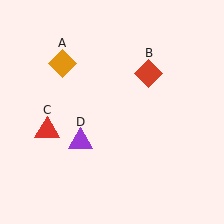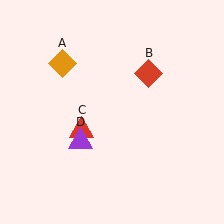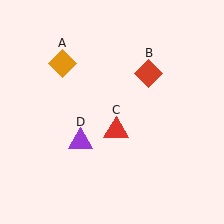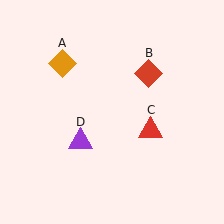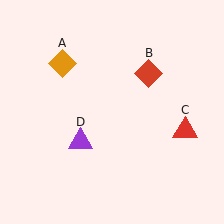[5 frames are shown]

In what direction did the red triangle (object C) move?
The red triangle (object C) moved right.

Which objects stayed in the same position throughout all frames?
Orange diamond (object A) and red diamond (object B) and purple triangle (object D) remained stationary.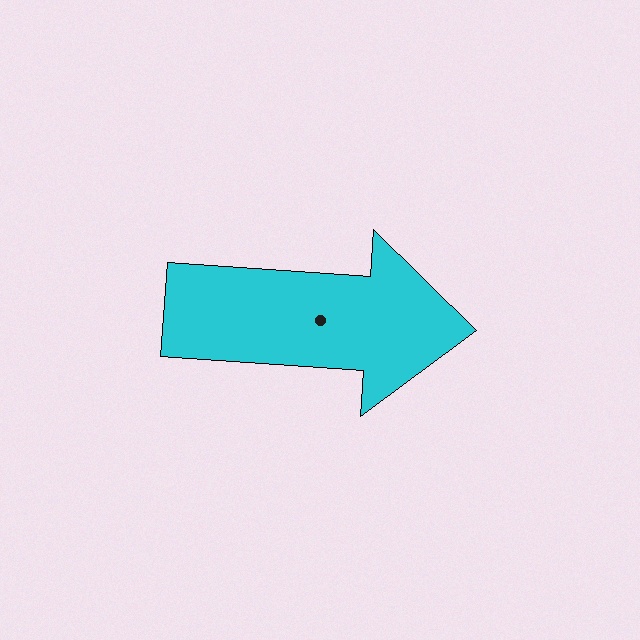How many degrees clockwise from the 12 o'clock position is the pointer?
Approximately 94 degrees.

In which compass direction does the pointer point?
East.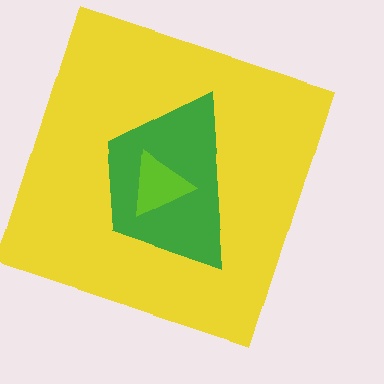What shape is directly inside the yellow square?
The green trapezoid.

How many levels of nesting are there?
3.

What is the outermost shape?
The yellow square.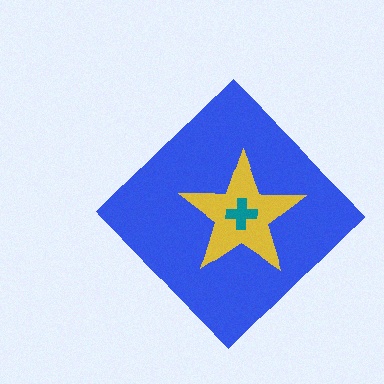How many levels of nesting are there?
3.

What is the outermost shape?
The blue diamond.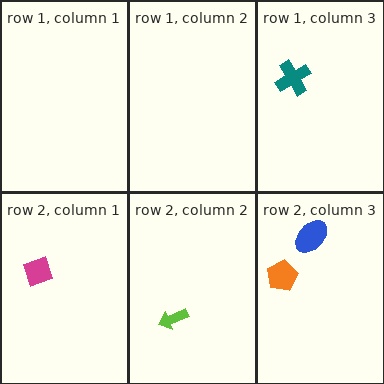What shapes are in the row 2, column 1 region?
The magenta diamond.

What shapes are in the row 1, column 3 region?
The teal cross.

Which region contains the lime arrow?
The row 2, column 2 region.